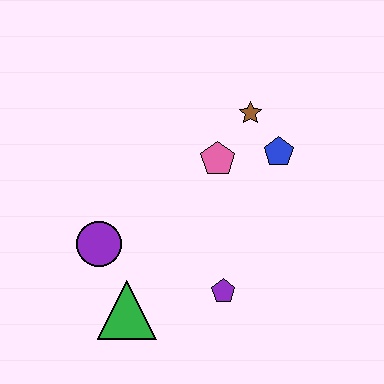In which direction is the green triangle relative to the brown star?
The green triangle is below the brown star.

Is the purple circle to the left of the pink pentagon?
Yes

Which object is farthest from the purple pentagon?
The brown star is farthest from the purple pentagon.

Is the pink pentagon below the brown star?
Yes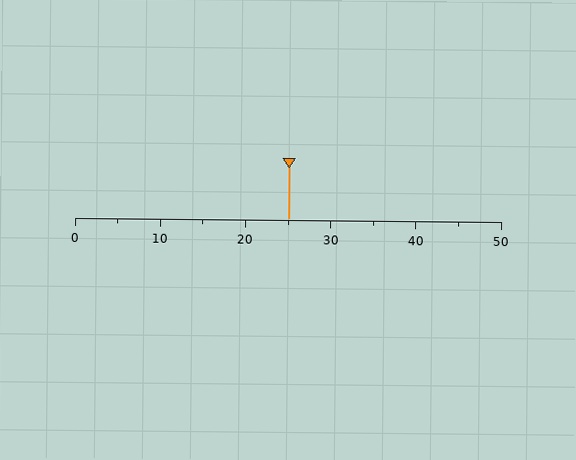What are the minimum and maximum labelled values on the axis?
The axis runs from 0 to 50.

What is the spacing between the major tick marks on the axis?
The major ticks are spaced 10 apart.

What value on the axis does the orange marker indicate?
The marker indicates approximately 25.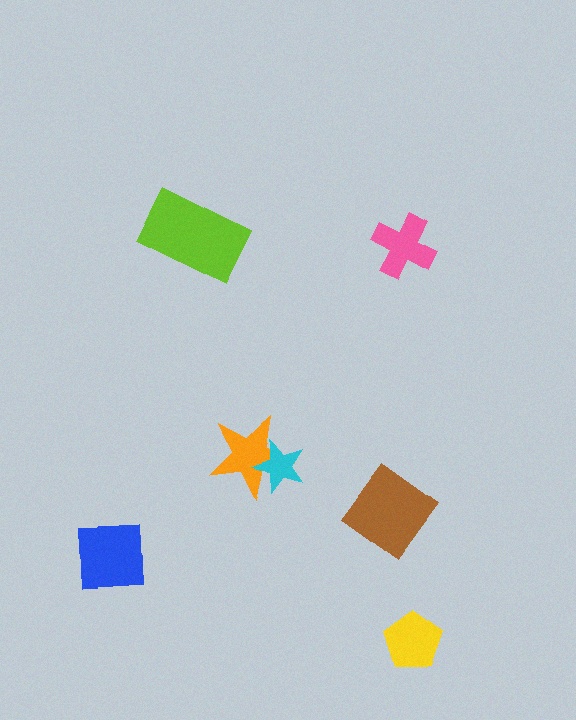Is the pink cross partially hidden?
No, no other shape covers it.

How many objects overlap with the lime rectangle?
0 objects overlap with the lime rectangle.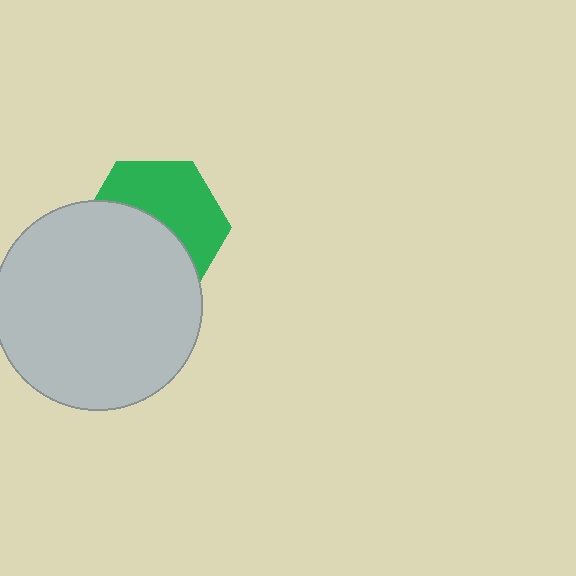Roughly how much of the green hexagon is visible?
About half of it is visible (roughly 48%).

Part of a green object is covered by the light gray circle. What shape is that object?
It is a hexagon.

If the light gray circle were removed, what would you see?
You would see the complete green hexagon.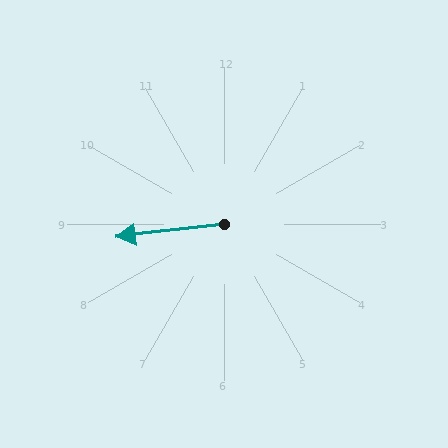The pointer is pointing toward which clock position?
Roughly 9 o'clock.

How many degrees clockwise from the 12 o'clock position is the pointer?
Approximately 263 degrees.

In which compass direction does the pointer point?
West.